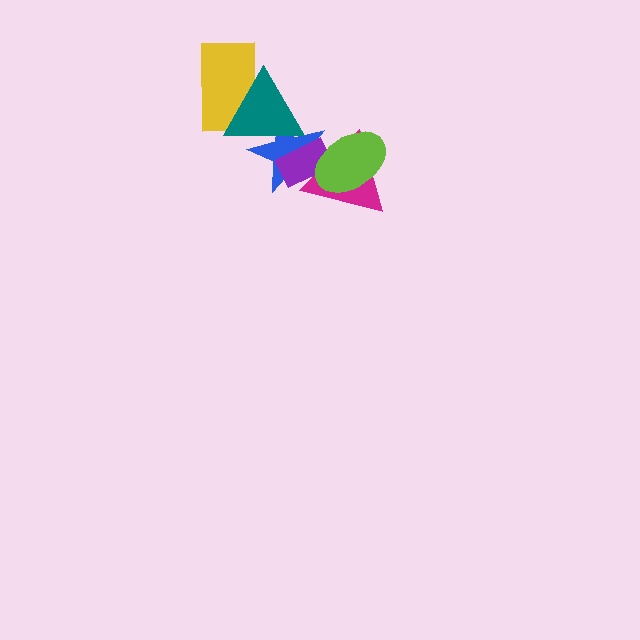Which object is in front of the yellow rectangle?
The teal triangle is in front of the yellow rectangle.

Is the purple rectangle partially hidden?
Yes, it is partially covered by another shape.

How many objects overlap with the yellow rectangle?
1 object overlaps with the yellow rectangle.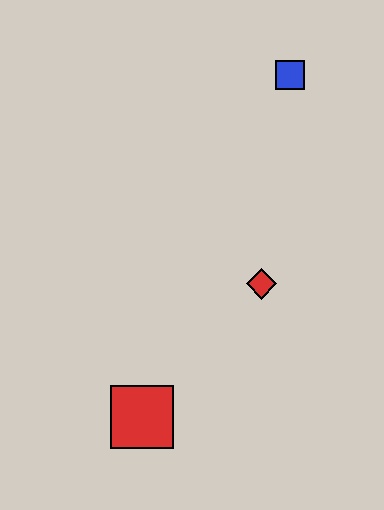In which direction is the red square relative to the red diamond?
The red square is below the red diamond.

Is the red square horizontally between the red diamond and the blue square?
No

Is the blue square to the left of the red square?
No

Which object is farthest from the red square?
The blue square is farthest from the red square.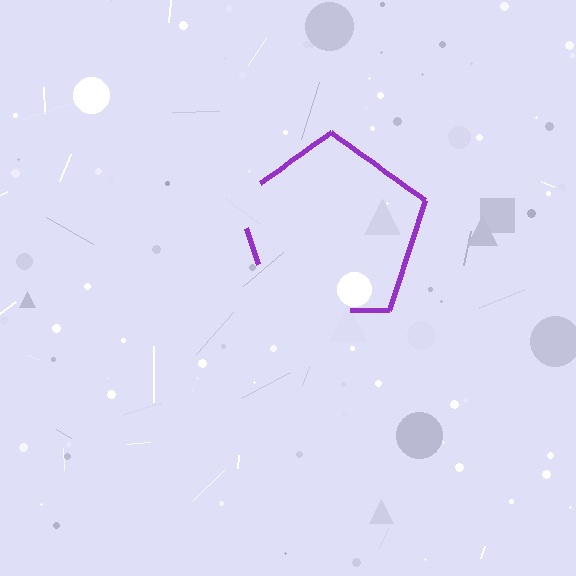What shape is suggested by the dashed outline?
The dashed outline suggests a pentagon.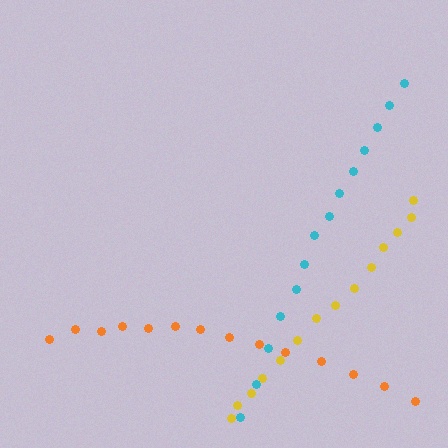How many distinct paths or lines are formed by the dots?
There are 3 distinct paths.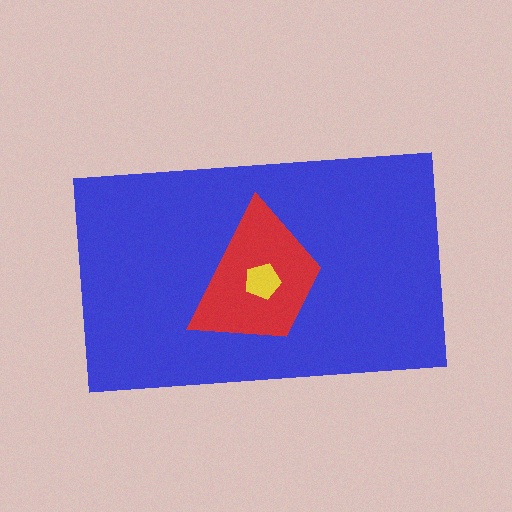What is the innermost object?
The yellow pentagon.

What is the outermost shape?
The blue rectangle.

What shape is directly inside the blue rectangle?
The red trapezoid.